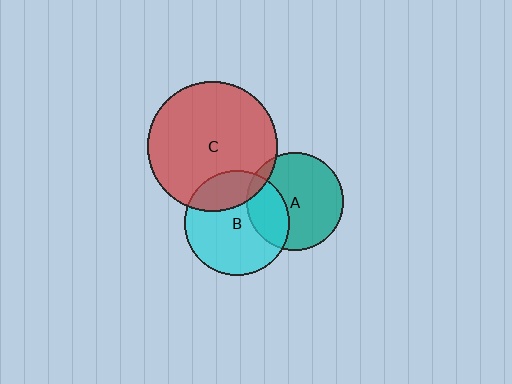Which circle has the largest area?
Circle C (red).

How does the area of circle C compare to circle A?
Approximately 1.8 times.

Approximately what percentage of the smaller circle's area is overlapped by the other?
Approximately 30%.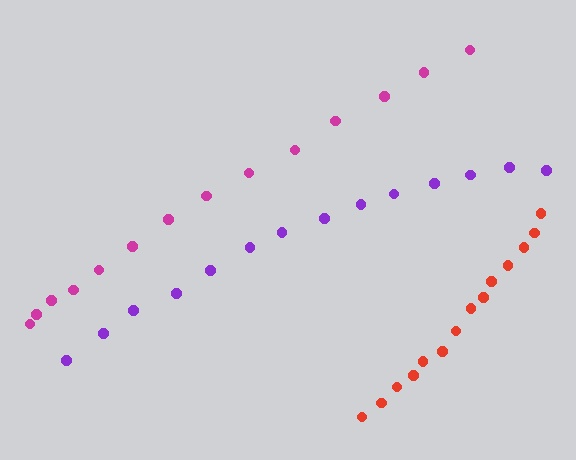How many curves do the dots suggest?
There are 3 distinct paths.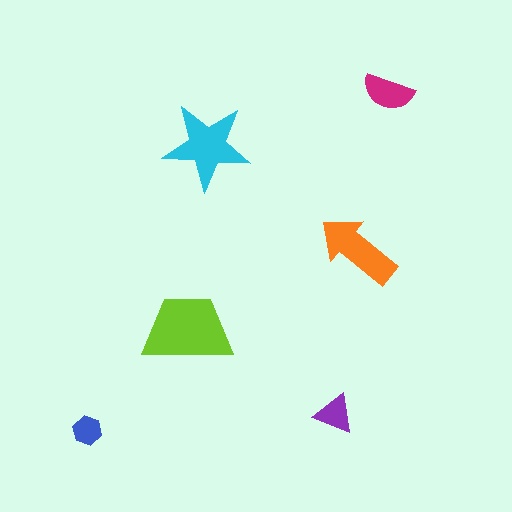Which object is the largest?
The lime trapezoid.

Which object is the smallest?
The blue hexagon.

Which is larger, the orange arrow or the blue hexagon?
The orange arrow.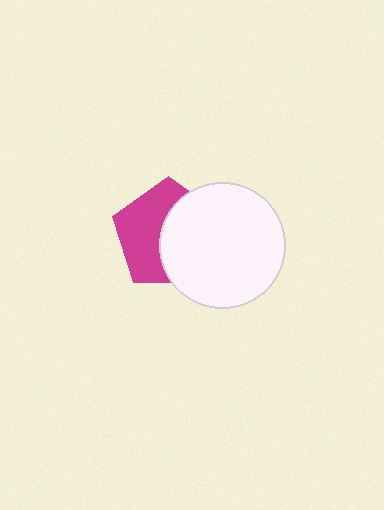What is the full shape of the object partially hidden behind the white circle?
The partially hidden object is a magenta pentagon.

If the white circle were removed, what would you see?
You would see the complete magenta pentagon.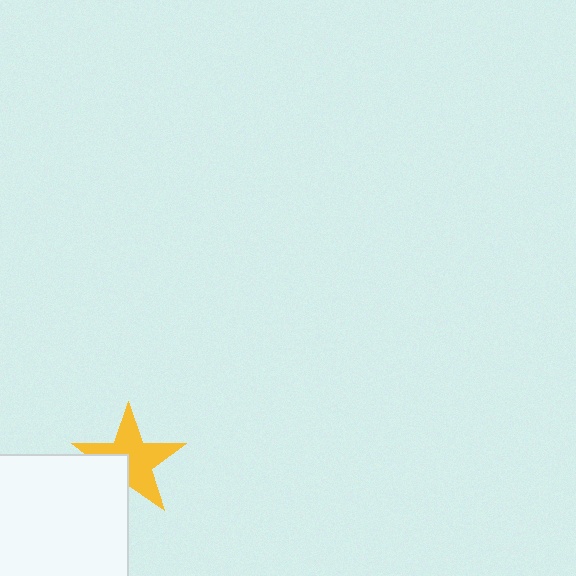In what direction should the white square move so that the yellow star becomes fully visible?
The white square should move toward the lower-left. That is the shortest direction to clear the overlap and leave the yellow star fully visible.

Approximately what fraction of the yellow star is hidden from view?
Roughly 31% of the yellow star is hidden behind the white square.